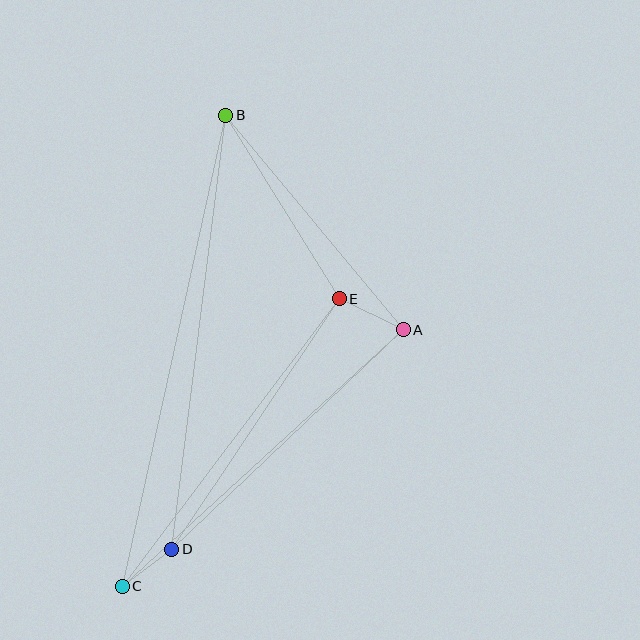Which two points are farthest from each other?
Points B and C are farthest from each other.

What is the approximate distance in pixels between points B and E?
The distance between B and E is approximately 216 pixels.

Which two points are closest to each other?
Points C and D are closest to each other.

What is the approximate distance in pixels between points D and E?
The distance between D and E is approximately 301 pixels.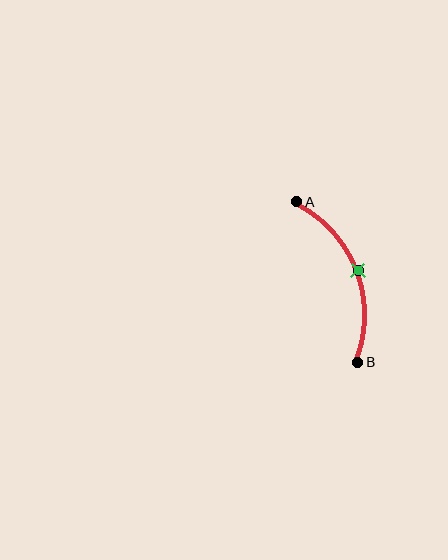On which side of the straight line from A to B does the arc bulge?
The arc bulges to the right of the straight line connecting A and B.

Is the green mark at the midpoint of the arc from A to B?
Yes. The green mark lies on the arc at equal arc-length from both A and B — it is the arc midpoint.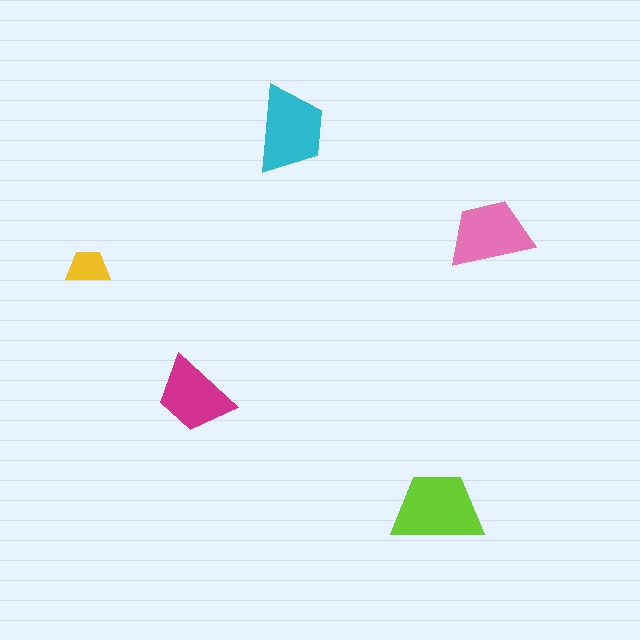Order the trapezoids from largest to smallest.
the lime one, the cyan one, the pink one, the magenta one, the yellow one.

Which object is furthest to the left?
The yellow trapezoid is leftmost.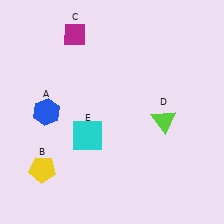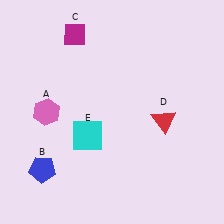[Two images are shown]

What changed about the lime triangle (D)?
In Image 1, D is lime. In Image 2, it changed to red.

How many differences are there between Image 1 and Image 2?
There are 3 differences between the two images.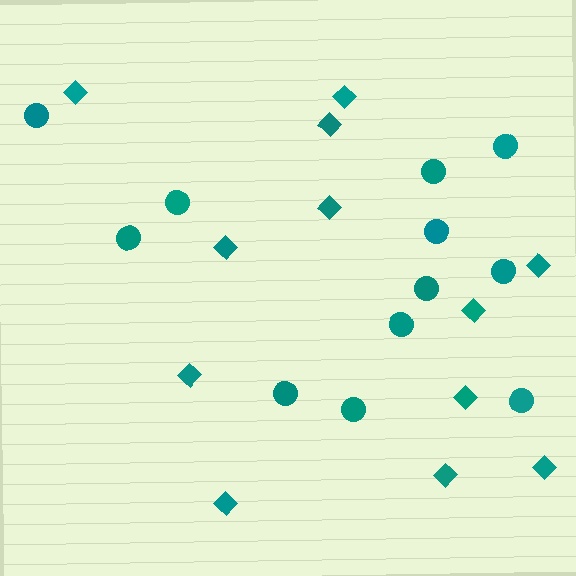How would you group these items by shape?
There are 2 groups: one group of circles (12) and one group of diamonds (12).